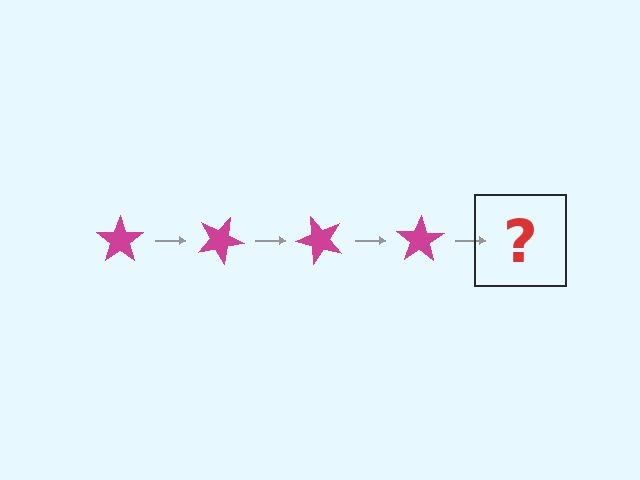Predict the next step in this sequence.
The next step is a magenta star rotated 100 degrees.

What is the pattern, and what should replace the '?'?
The pattern is that the star rotates 25 degrees each step. The '?' should be a magenta star rotated 100 degrees.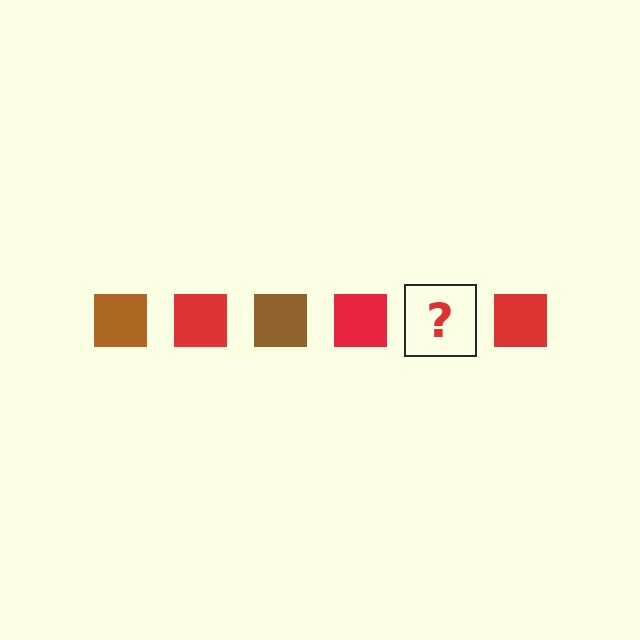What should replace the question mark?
The question mark should be replaced with a brown square.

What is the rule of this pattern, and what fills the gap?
The rule is that the pattern cycles through brown, red squares. The gap should be filled with a brown square.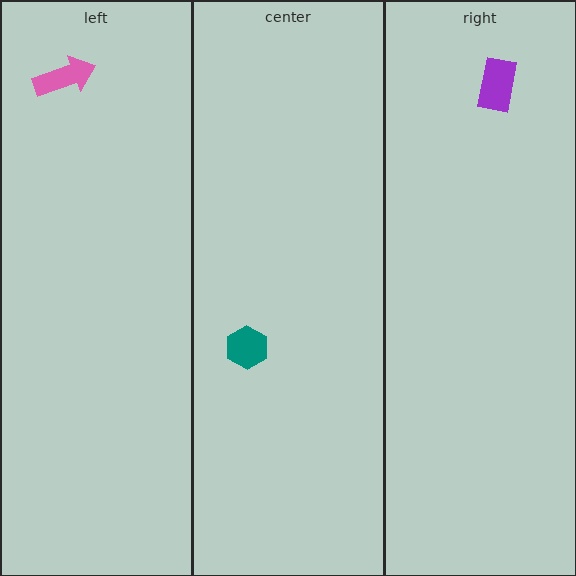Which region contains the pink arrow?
The left region.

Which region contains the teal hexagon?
The center region.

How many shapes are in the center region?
1.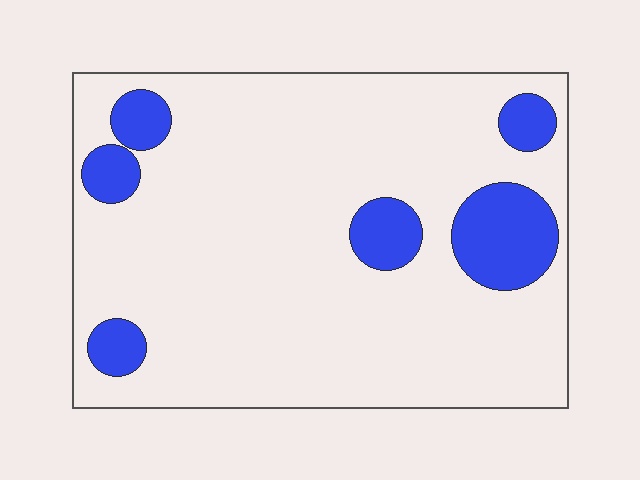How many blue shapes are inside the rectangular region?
6.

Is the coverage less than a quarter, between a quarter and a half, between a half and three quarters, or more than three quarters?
Less than a quarter.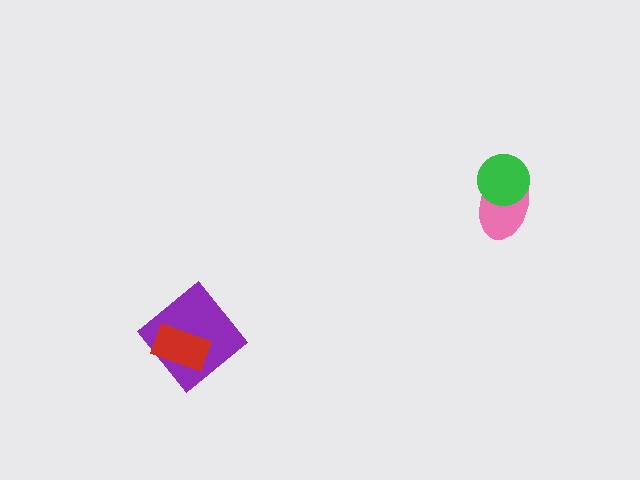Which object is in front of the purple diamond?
The red rectangle is in front of the purple diamond.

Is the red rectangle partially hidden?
No, no other shape covers it.